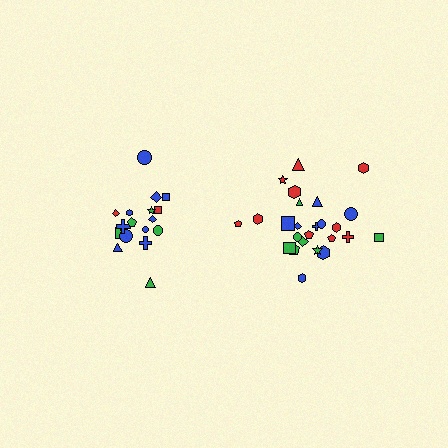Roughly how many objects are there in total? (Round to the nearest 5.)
Roughly 45 objects in total.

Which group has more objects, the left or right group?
The right group.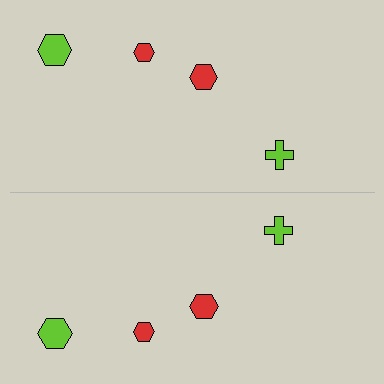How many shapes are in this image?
There are 8 shapes in this image.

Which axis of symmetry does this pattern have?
The pattern has a horizontal axis of symmetry running through the center of the image.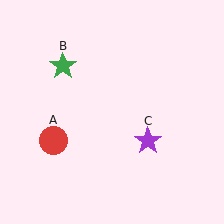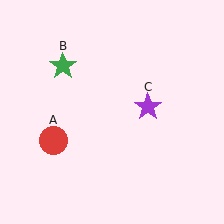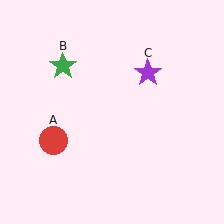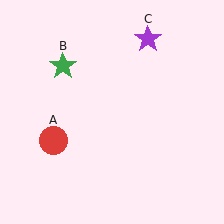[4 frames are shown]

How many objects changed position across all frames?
1 object changed position: purple star (object C).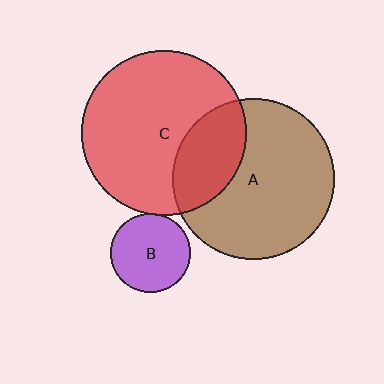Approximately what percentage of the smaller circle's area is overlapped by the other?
Approximately 5%.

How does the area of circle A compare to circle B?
Approximately 4.1 times.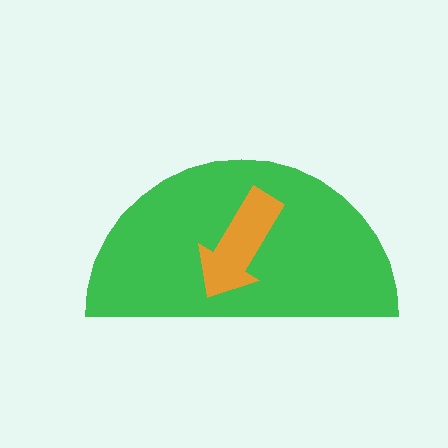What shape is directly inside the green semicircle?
The orange arrow.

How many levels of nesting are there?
2.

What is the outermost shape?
The green semicircle.